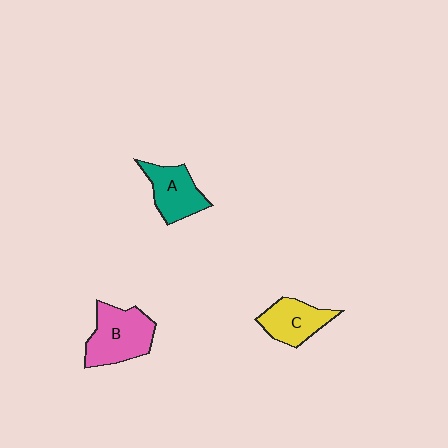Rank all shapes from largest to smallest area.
From largest to smallest: B (pink), A (teal), C (yellow).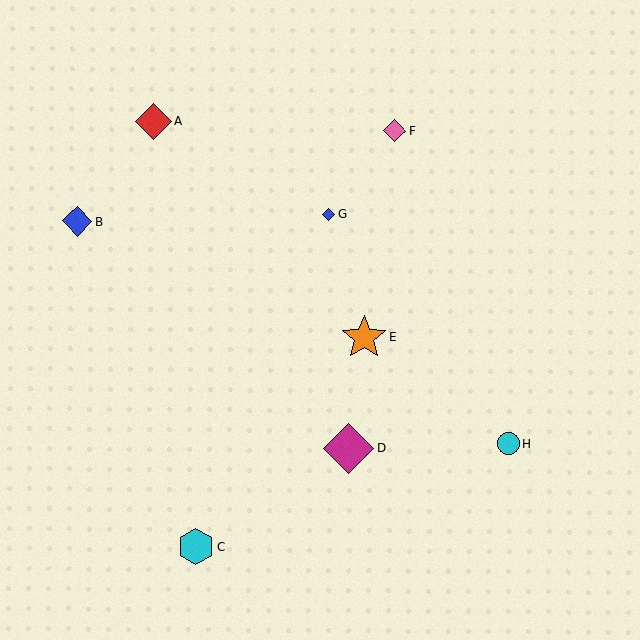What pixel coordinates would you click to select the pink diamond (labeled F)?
Click at (395, 131) to select the pink diamond F.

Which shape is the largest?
The magenta diamond (labeled D) is the largest.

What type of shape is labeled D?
Shape D is a magenta diamond.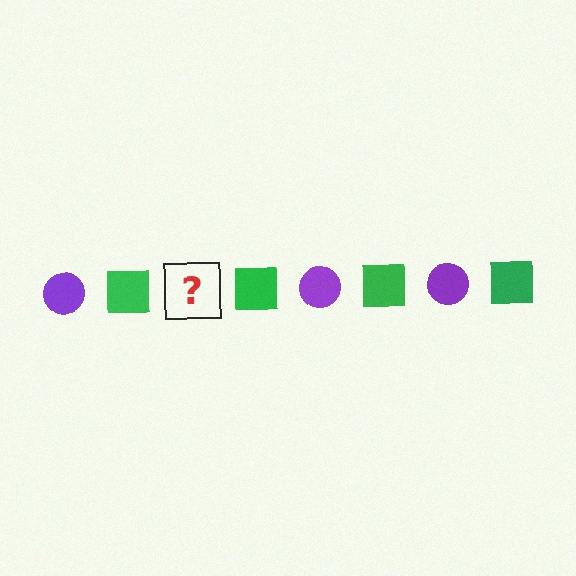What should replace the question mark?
The question mark should be replaced with a purple circle.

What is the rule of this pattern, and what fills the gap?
The rule is that the pattern alternates between purple circle and green square. The gap should be filled with a purple circle.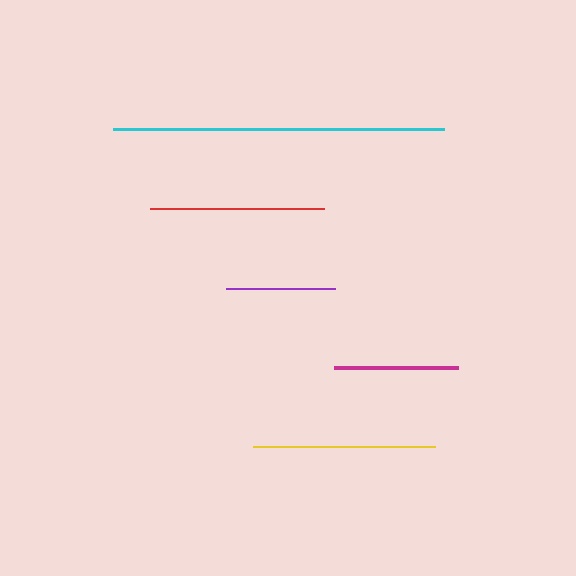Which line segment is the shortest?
The purple line is the shortest at approximately 109 pixels.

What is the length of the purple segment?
The purple segment is approximately 109 pixels long.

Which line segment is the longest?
The cyan line is the longest at approximately 331 pixels.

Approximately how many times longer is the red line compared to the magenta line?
The red line is approximately 1.4 times the length of the magenta line.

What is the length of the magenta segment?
The magenta segment is approximately 124 pixels long.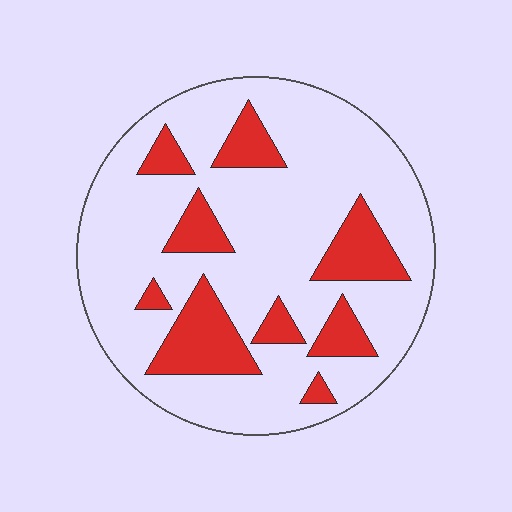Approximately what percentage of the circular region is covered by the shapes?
Approximately 20%.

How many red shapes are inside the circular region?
9.